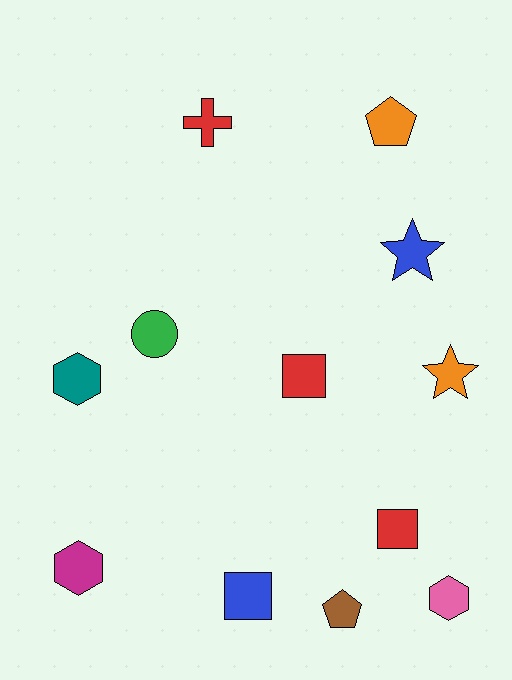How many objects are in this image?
There are 12 objects.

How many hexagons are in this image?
There are 3 hexagons.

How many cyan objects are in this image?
There are no cyan objects.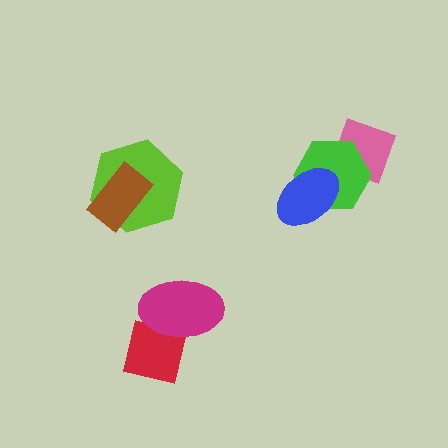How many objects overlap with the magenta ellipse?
1 object overlaps with the magenta ellipse.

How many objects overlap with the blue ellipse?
1 object overlaps with the blue ellipse.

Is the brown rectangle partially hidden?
No, no other shape covers it.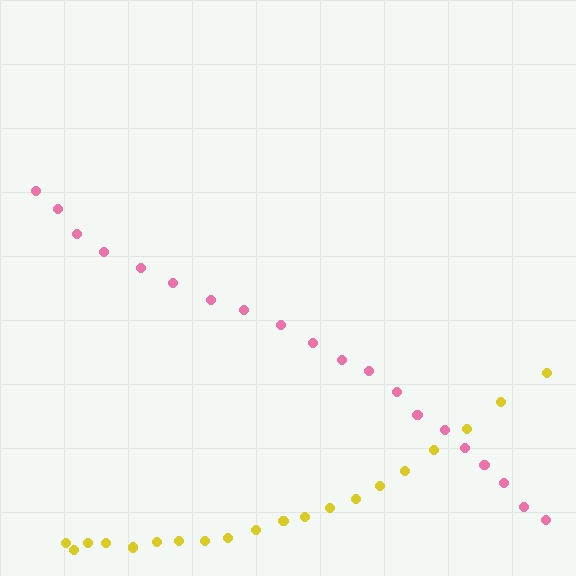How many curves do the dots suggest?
There are 2 distinct paths.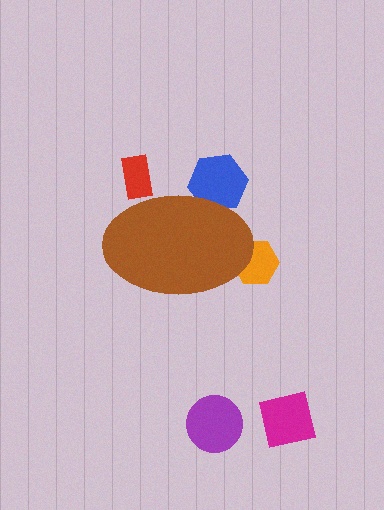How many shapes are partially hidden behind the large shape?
3 shapes are partially hidden.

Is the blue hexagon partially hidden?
Yes, the blue hexagon is partially hidden behind the brown ellipse.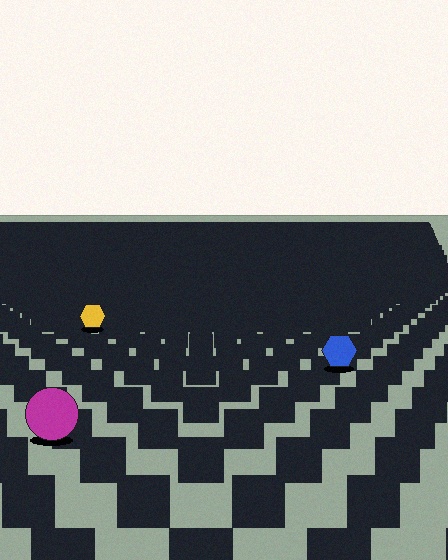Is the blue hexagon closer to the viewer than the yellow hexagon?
Yes. The blue hexagon is closer — you can tell from the texture gradient: the ground texture is coarser near it.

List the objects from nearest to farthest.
From nearest to farthest: the magenta circle, the blue hexagon, the yellow hexagon.